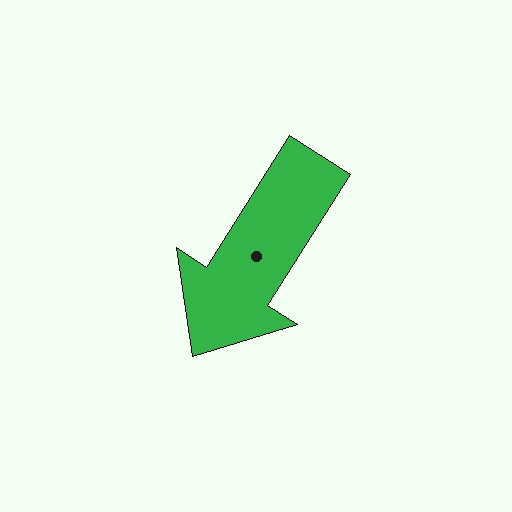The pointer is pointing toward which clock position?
Roughly 7 o'clock.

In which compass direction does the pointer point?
Southwest.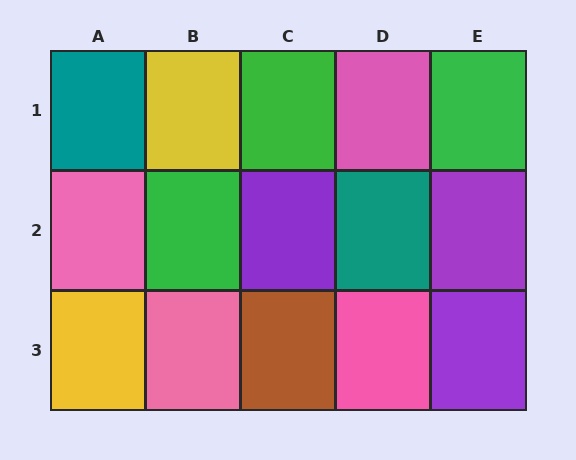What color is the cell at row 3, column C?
Brown.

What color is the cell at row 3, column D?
Pink.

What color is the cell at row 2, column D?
Teal.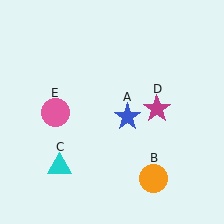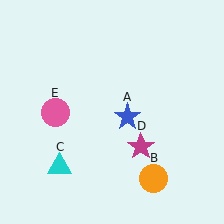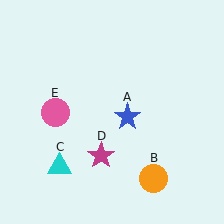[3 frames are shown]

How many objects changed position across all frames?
1 object changed position: magenta star (object D).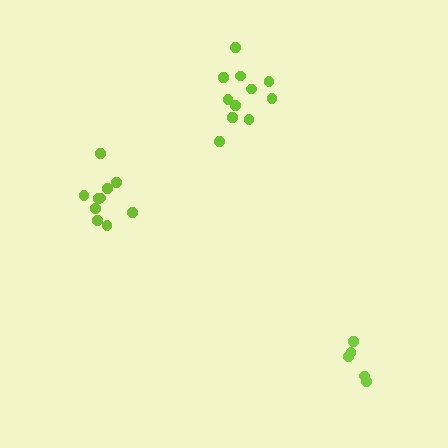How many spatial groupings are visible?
There are 3 spatial groupings.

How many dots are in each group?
Group 1: 11 dots, Group 2: 5 dots, Group 3: 10 dots (26 total).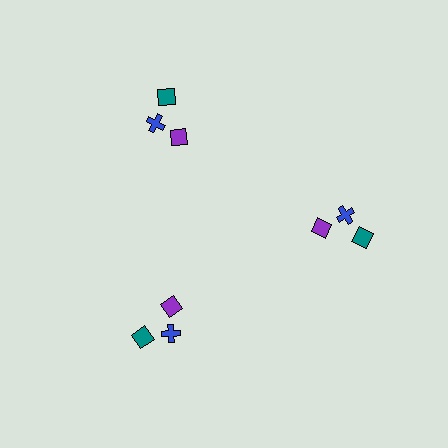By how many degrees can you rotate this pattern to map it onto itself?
The pattern maps onto itself every 120 degrees of rotation.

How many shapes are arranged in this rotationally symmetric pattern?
There are 9 shapes, arranged in 3 groups of 3.